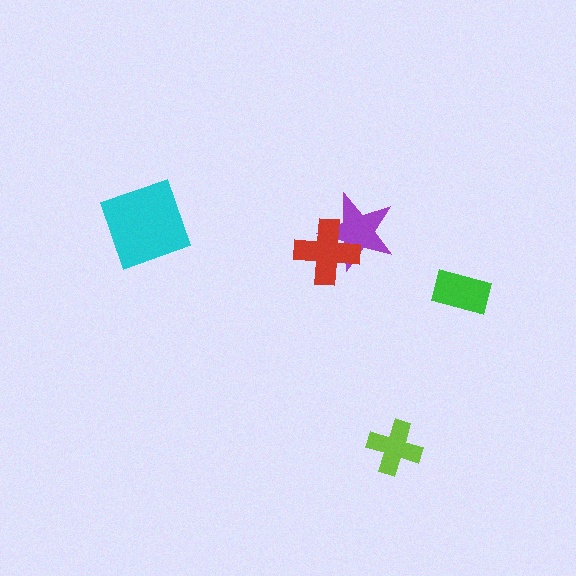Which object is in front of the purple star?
The red cross is in front of the purple star.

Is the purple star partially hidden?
Yes, it is partially covered by another shape.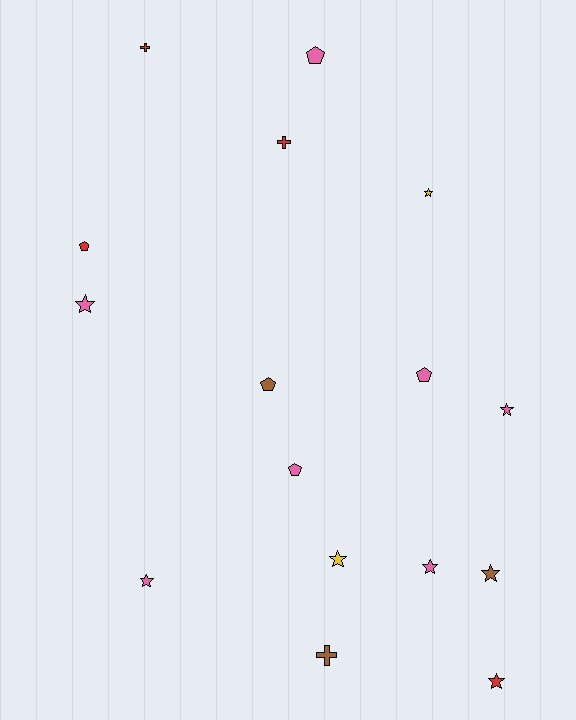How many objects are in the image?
There are 16 objects.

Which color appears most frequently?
Pink, with 7 objects.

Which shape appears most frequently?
Star, with 8 objects.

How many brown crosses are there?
There is 1 brown cross.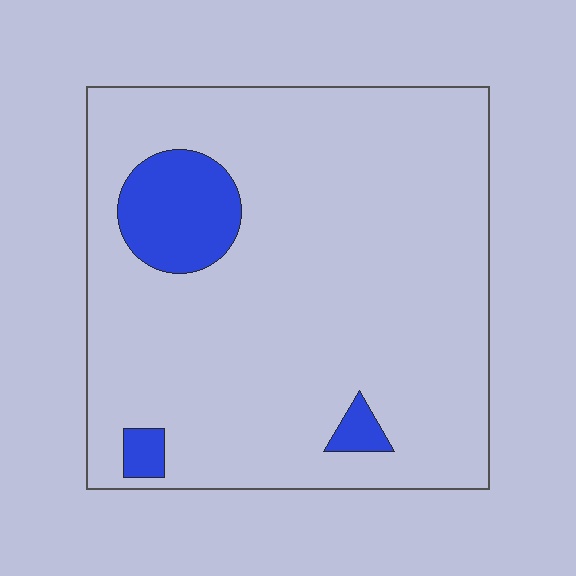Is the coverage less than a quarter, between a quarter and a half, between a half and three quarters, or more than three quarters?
Less than a quarter.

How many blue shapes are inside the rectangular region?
3.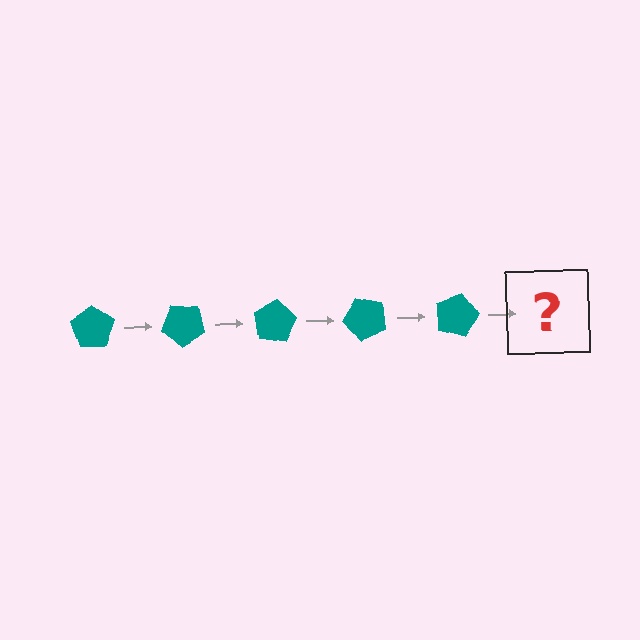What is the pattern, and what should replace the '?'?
The pattern is that the pentagon rotates 40 degrees each step. The '?' should be a teal pentagon rotated 200 degrees.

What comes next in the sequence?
The next element should be a teal pentagon rotated 200 degrees.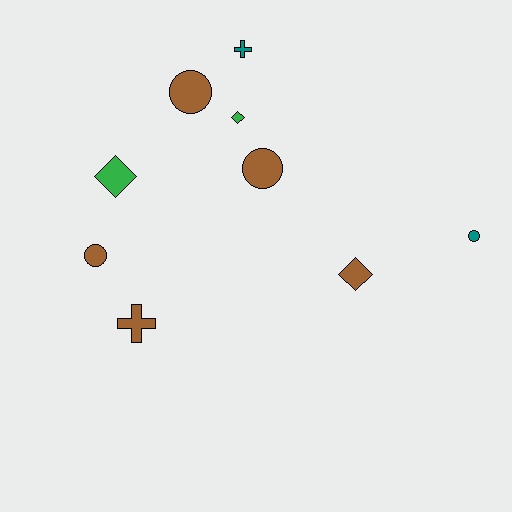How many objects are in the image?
There are 9 objects.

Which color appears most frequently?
Brown, with 5 objects.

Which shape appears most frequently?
Circle, with 4 objects.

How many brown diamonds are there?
There is 1 brown diamond.